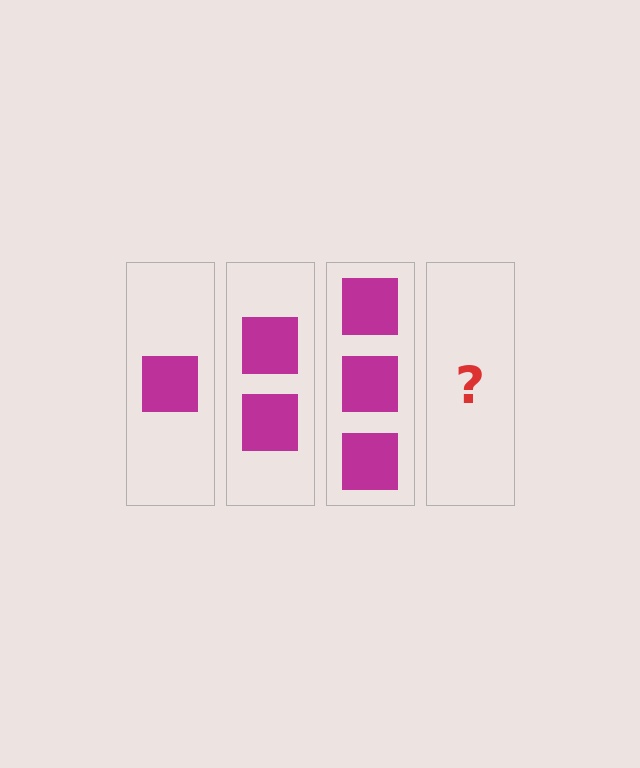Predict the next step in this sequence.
The next step is 4 squares.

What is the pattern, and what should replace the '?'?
The pattern is that each step adds one more square. The '?' should be 4 squares.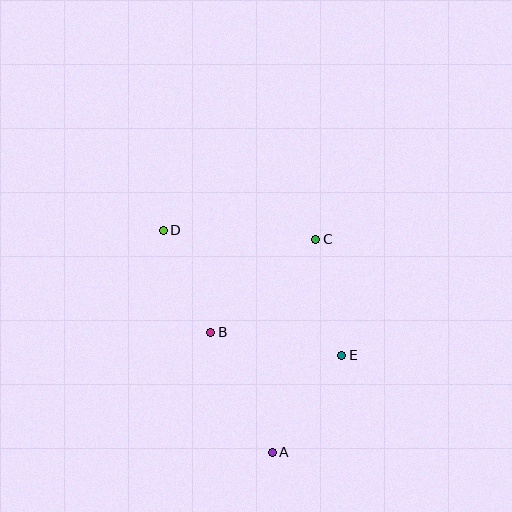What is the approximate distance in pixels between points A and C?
The distance between A and C is approximately 218 pixels.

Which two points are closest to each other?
Points B and D are closest to each other.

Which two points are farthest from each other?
Points A and D are farthest from each other.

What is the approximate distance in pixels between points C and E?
The distance between C and E is approximately 119 pixels.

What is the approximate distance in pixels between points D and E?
The distance between D and E is approximately 218 pixels.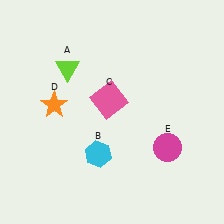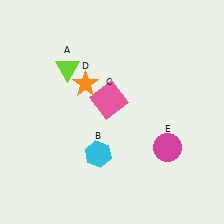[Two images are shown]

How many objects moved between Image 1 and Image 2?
1 object moved between the two images.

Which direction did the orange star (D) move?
The orange star (D) moved right.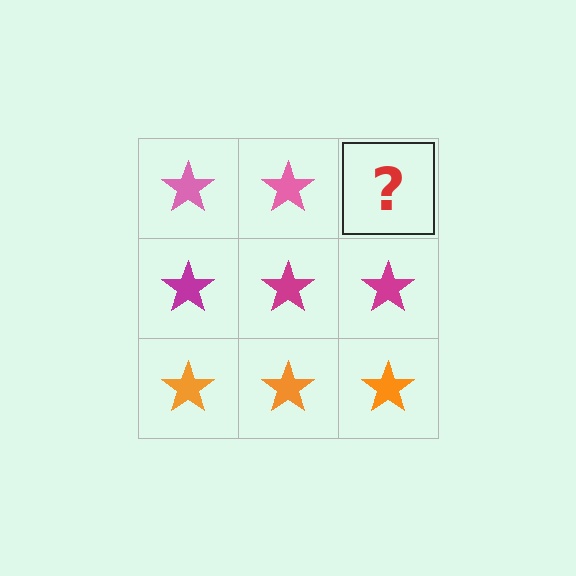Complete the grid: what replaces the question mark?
The question mark should be replaced with a pink star.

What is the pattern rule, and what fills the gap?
The rule is that each row has a consistent color. The gap should be filled with a pink star.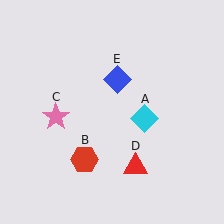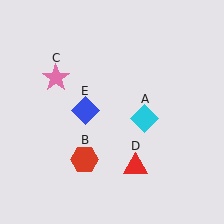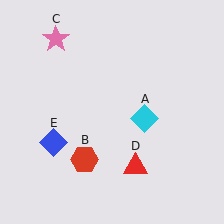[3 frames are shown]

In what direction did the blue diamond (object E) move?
The blue diamond (object E) moved down and to the left.